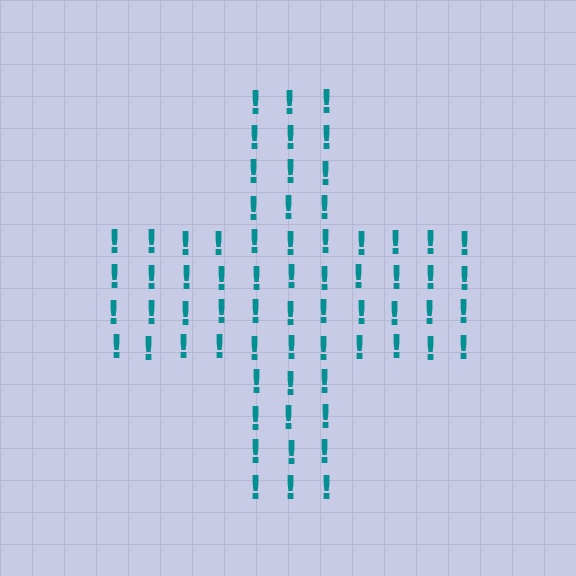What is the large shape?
The large shape is a cross.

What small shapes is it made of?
It is made of small exclamation marks.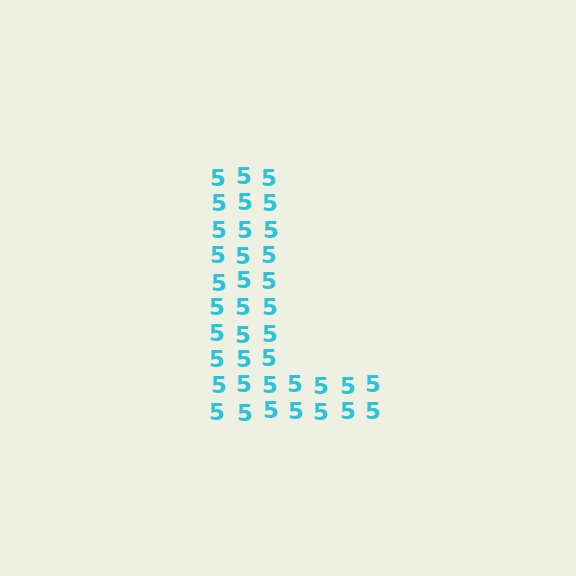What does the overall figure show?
The overall figure shows the letter L.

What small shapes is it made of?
It is made of small digit 5's.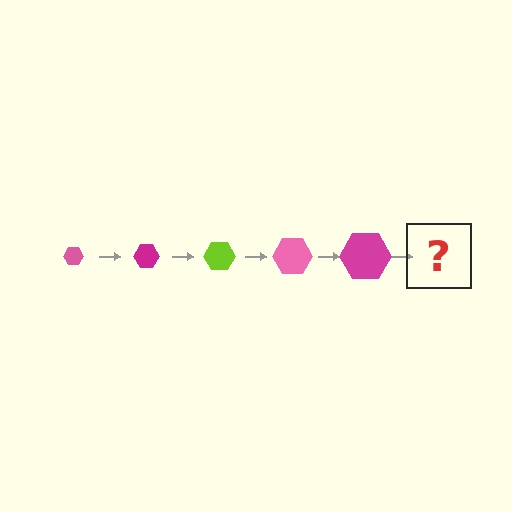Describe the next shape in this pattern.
It should be a lime hexagon, larger than the previous one.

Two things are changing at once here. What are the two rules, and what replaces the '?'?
The two rules are that the hexagon grows larger each step and the color cycles through pink, magenta, and lime. The '?' should be a lime hexagon, larger than the previous one.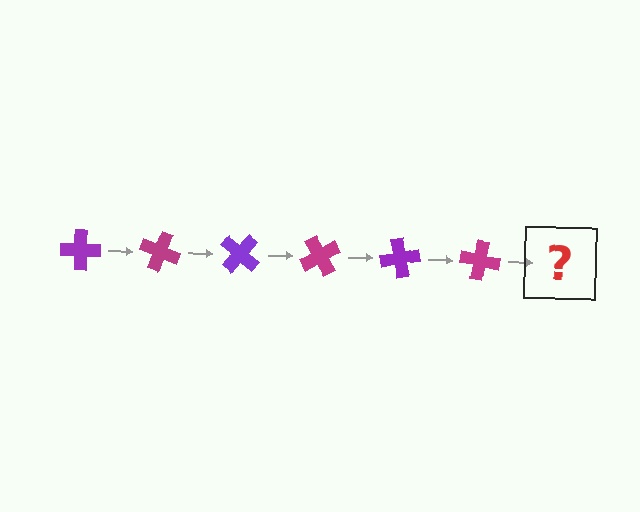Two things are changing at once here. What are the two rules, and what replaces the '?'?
The two rules are that it rotates 20 degrees each step and the color cycles through purple and magenta. The '?' should be a purple cross, rotated 120 degrees from the start.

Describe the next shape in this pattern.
It should be a purple cross, rotated 120 degrees from the start.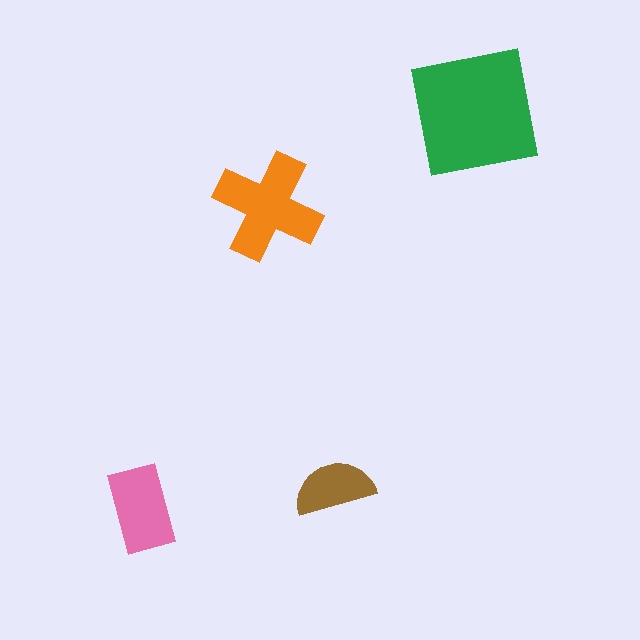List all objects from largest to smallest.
The green square, the orange cross, the pink rectangle, the brown semicircle.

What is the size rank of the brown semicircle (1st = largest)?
4th.